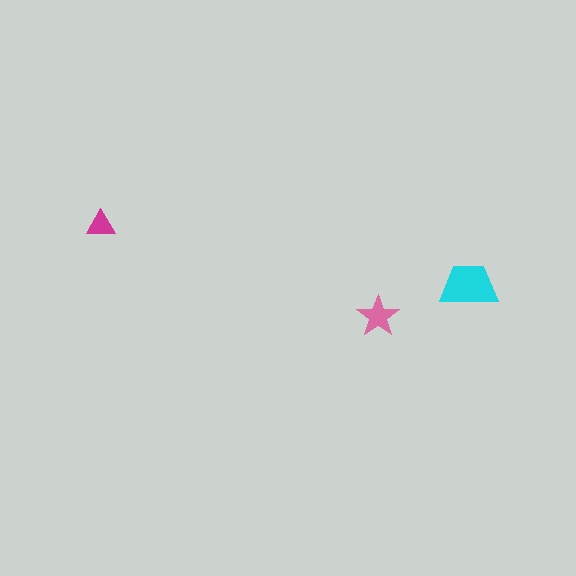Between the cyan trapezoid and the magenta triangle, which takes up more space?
The cyan trapezoid.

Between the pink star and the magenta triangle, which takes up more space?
The pink star.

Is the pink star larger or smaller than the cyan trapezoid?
Smaller.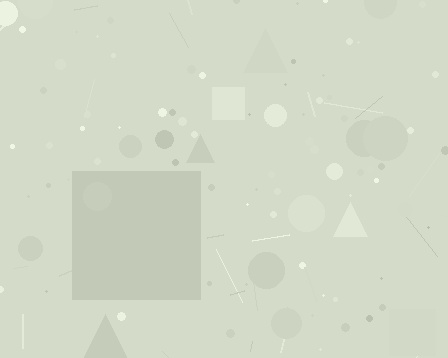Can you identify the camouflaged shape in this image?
The camouflaged shape is a square.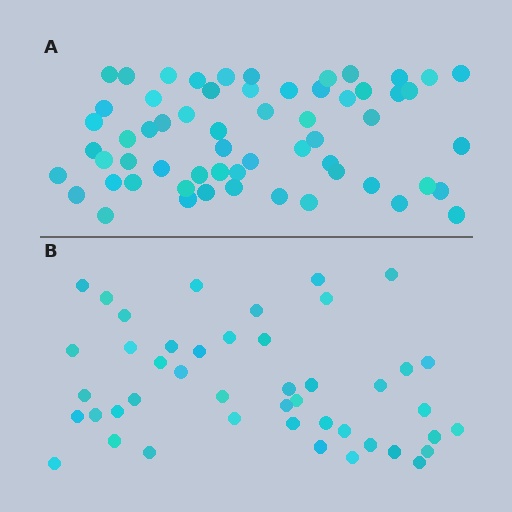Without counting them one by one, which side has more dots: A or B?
Region A (the top region) has more dots.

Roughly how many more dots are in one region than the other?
Region A has approximately 15 more dots than region B.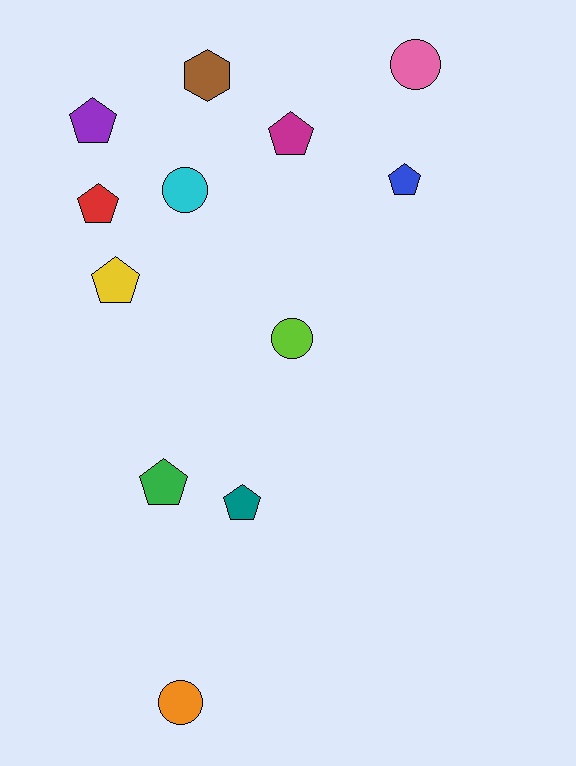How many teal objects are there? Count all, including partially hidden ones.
There is 1 teal object.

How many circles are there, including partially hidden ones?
There are 4 circles.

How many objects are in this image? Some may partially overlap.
There are 12 objects.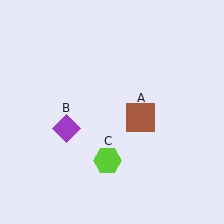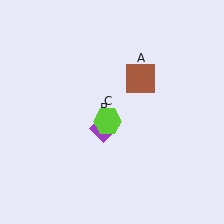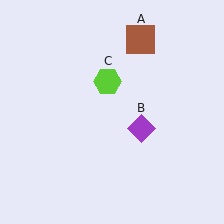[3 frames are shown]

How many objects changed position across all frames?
3 objects changed position: brown square (object A), purple diamond (object B), lime hexagon (object C).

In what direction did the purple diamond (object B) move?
The purple diamond (object B) moved right.